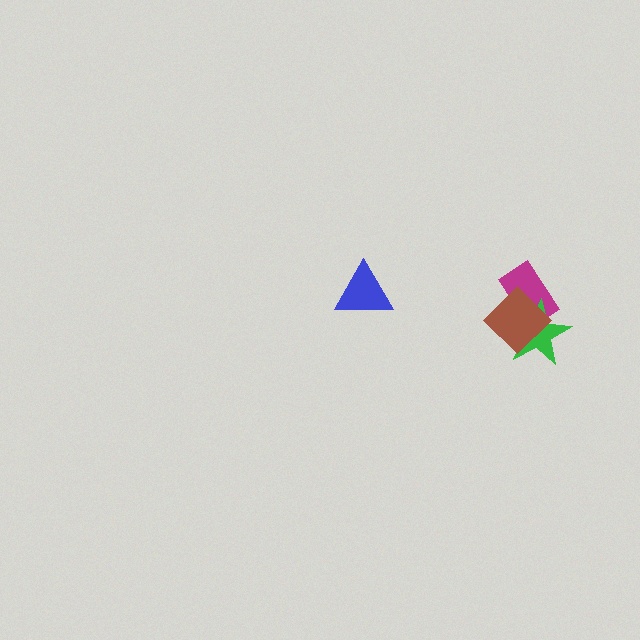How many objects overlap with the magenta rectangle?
2 objects overlap with the magenta rectangle.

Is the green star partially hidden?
Yes, it is partially covered by another shape.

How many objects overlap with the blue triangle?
0 objects overlap with the blue triangle.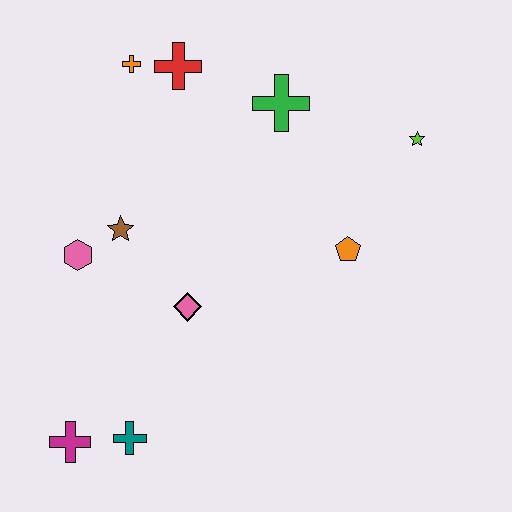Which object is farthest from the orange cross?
The magenta cross is farthest from the orange cross.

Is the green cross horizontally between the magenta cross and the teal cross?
No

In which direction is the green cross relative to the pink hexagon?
The green cross is to the right of the pink hexagon.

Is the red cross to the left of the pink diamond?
Yes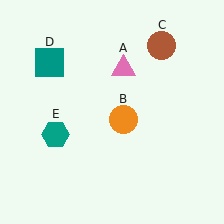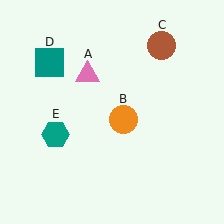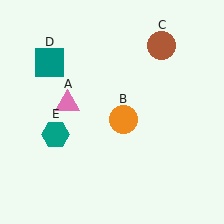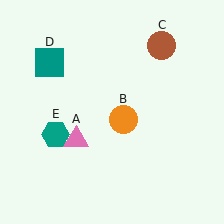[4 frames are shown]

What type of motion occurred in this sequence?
The pink triangle (object A) rotated counterclockwise around the center of the scene.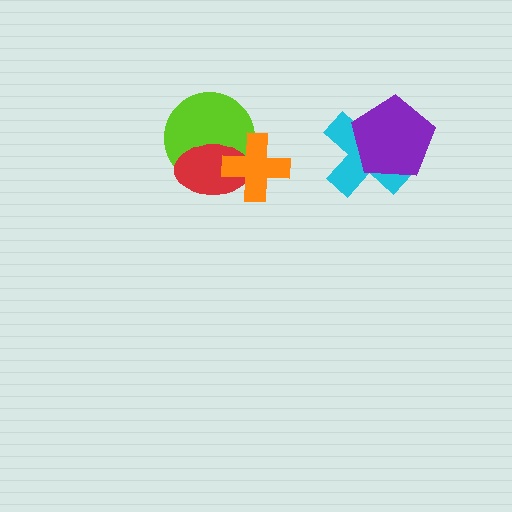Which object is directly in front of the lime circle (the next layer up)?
The red ellipse is directly in front of the lime circle.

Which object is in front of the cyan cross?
The purple pentagon is in front of the cyan cross.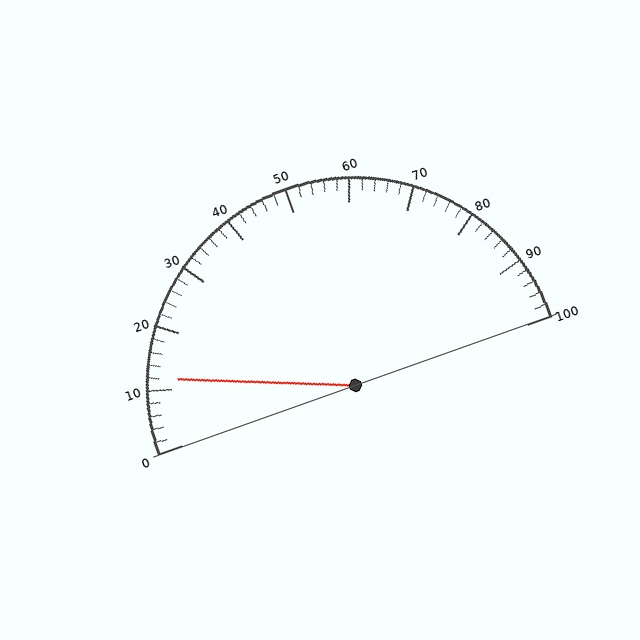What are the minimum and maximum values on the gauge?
The gauge ranges from 0 to 100.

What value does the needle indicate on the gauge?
The needle indicates approximately 12.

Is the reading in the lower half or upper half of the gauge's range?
The reading is in the lower half of the range (0 to 100).